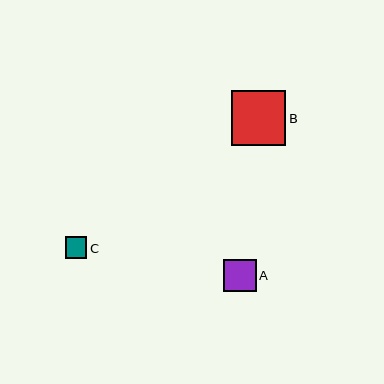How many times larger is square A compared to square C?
Square A is approximately 1.5 times the size of square C.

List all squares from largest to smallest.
From largest to smallest: B, A, C.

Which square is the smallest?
Square C is the smallest with a size of approximately 21 pixels.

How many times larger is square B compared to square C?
Square B is approximately 2.5 times the size of square C.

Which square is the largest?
Square B is the largest with a size of approximately 54 pixels.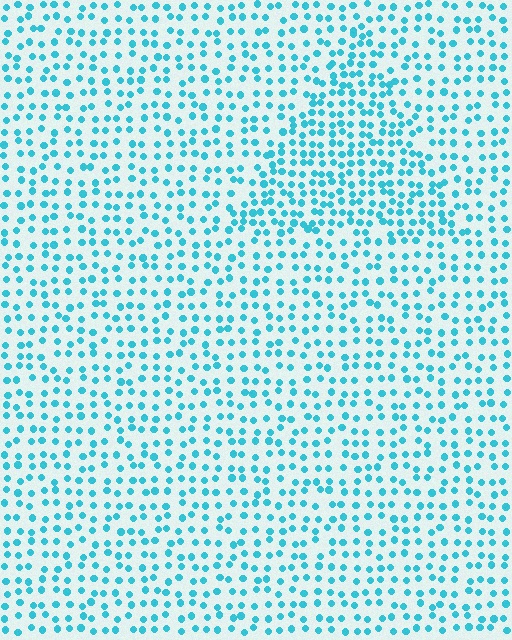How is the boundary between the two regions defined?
The boundary is defined by a change in element density (approximately 1.6x ratio). All elements are the same color, size, and shape.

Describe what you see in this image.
The image contains small cyan elements arranged at two different densities. A triangle-shaped region is visible where the elements are more densely packed than the surrounding area.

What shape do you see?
I see a triangle.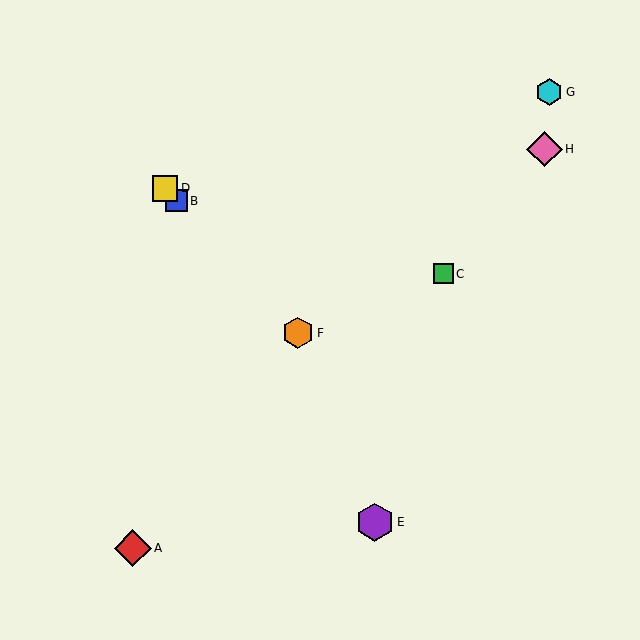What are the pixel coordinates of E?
Object E is at (375, 522).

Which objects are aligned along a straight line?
Objects B, D, F are aligned along a straight line.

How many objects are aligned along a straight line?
3 objects (B, D, F) are aligned along a straight line.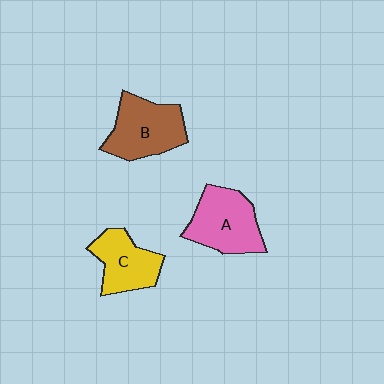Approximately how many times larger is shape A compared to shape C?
Approximately 1.2 times.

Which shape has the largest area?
Shape B (brown).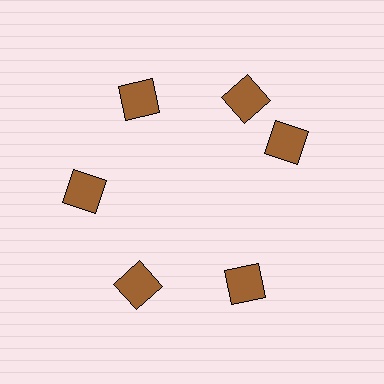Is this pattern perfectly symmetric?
No. The 6 brown diamonds are arranged in a ring, but one element near the 3 o'clock position is rotated out of alignment along the ring, breaking the 6-fold rotational symmetry.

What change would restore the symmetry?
The symmetry would be restored by rotating it back into even spacing with its neighbors so that all 6 diamonds sit at equal angles and equal distance from the center.